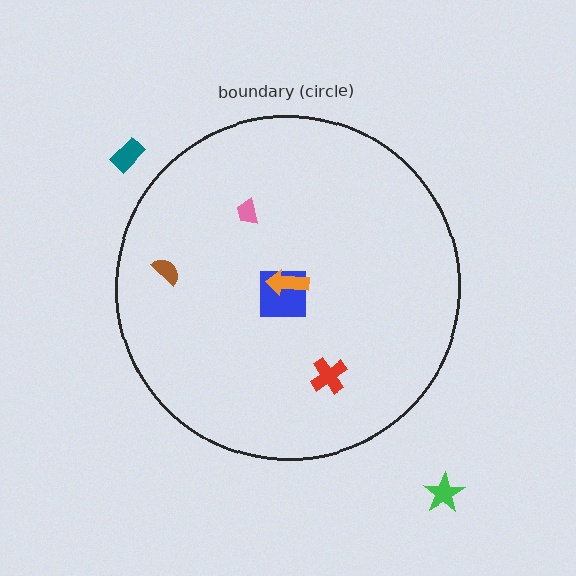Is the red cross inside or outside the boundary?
Inside.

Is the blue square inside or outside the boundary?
Inside.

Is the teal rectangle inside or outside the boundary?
Outside.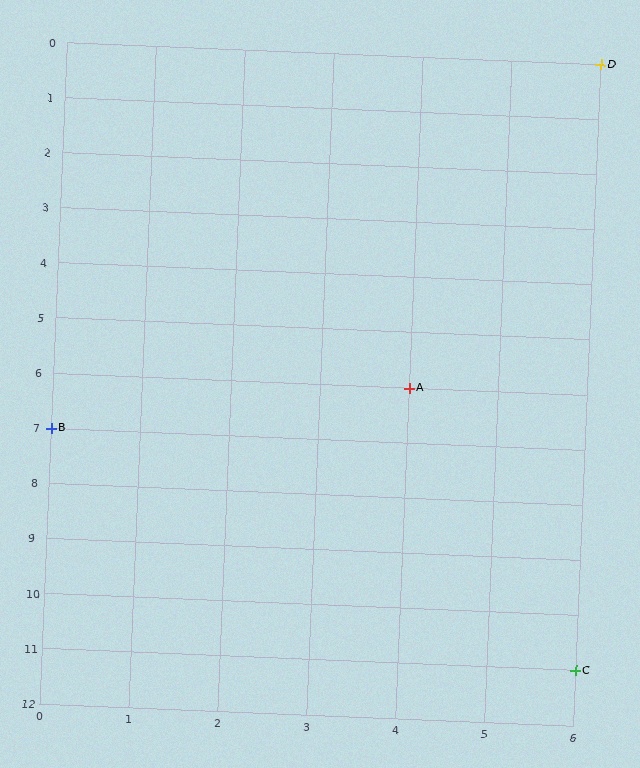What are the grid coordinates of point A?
Point A is at grid coordinates (4, 6).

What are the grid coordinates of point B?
Point B is at grid coordinates (0, 7).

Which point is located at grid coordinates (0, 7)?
Point B is at (0, 7).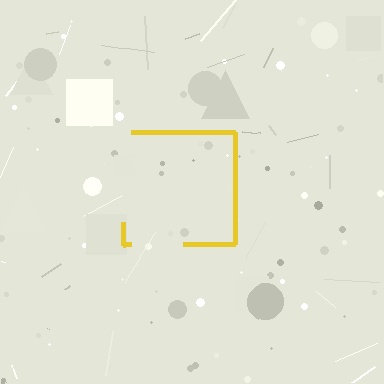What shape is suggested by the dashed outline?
The dashed outline suggests a square.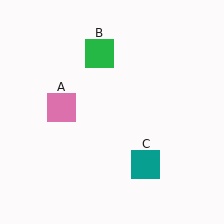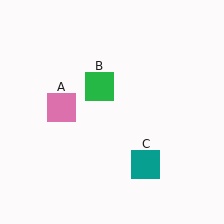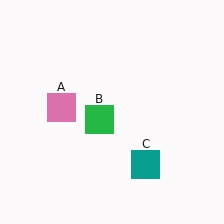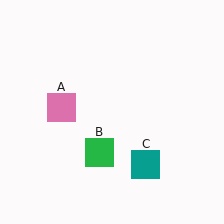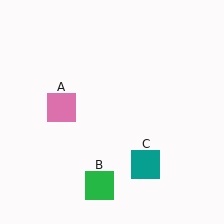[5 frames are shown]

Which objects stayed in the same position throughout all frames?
Pink square (object A) and teal square (object C) remained stationary.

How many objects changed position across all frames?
1 object changed position: green square (object B).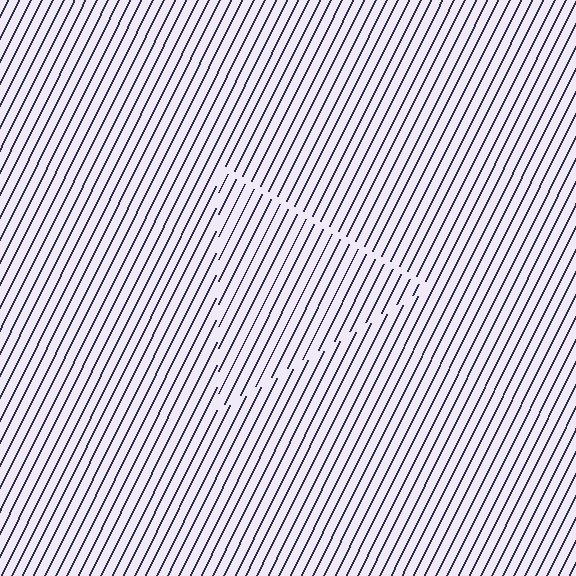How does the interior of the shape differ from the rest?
The interior of the shape contains the same grating, shifted by half a period — the contour is defined by the phase discontinuity where line-ends from the inner and outer gratings abut.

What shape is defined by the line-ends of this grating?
An illusory triangle. The interior of the shape contains the same grating, shifted by half a period — the contour is defined by the phase discontinuity where line-ends from the inner and outer gratings abut.